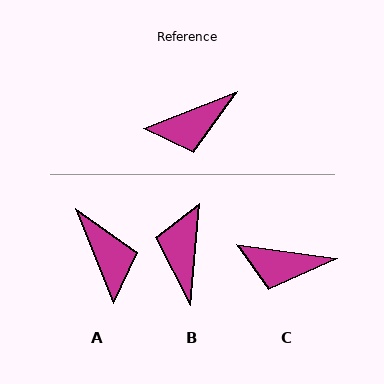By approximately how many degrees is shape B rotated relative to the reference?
Approximately 117 degrees clockwise.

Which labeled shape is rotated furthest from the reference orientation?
B, about 117 degrees away.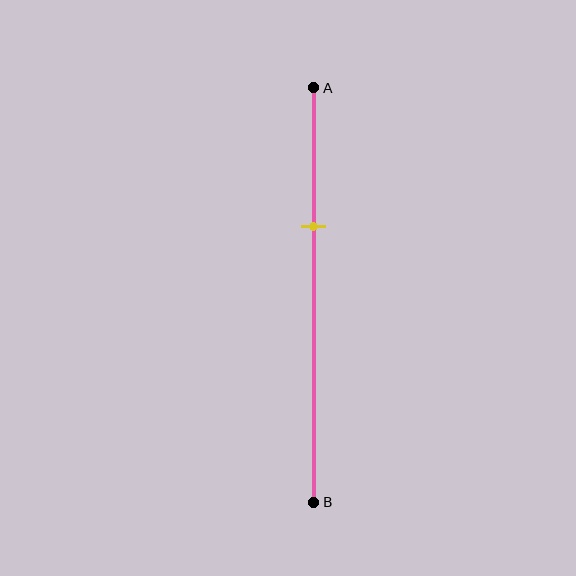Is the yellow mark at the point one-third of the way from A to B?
Yes, the mark is approximately at the one-third point.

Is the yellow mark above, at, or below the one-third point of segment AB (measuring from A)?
The yellow mark is approximately at the one-third point of segment AB.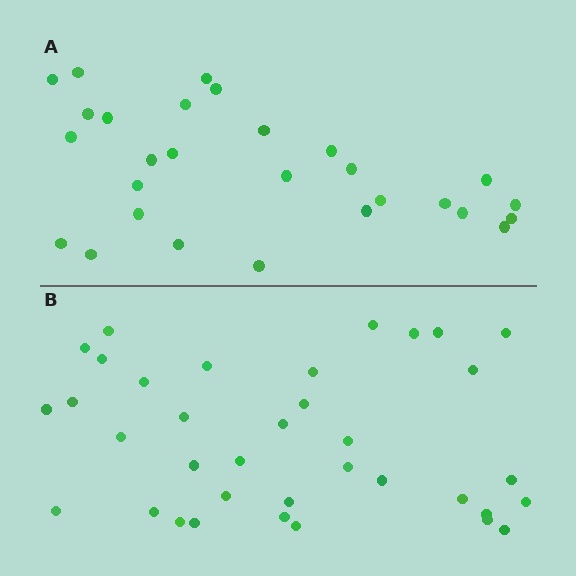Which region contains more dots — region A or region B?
Region B (the bottom region) has more dots.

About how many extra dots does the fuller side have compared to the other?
Region B has roughly 8 or so more dots than region A.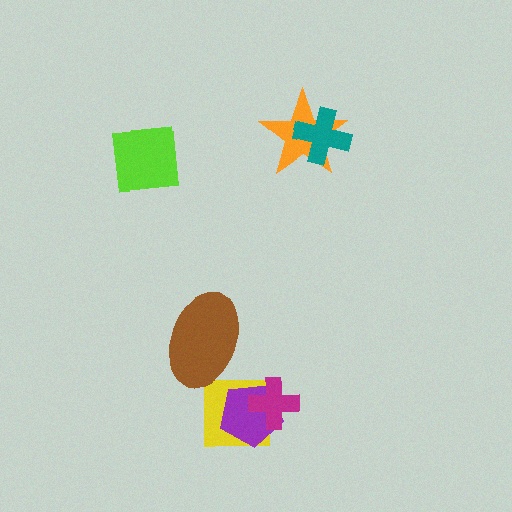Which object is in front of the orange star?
The teal cross is in front of the orange star.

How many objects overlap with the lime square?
0 objects overlap with the lime square.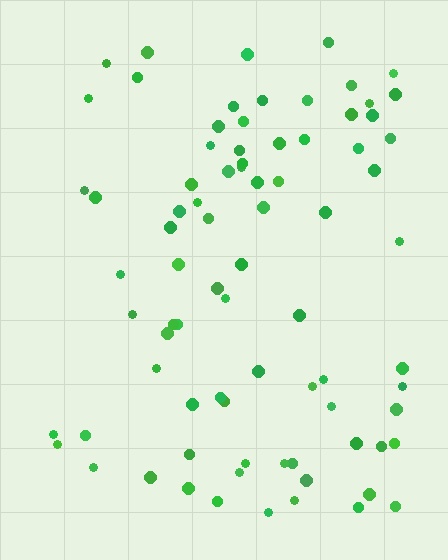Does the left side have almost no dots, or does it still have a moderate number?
Still a moderate number, just noticeably fewer than the right.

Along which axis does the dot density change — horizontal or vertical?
Horizontal.